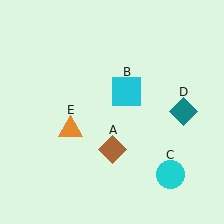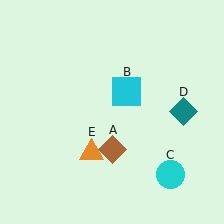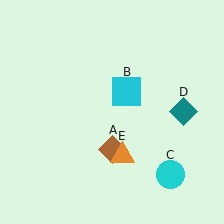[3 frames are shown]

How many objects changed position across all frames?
1 object changed position: orange triangle (object E).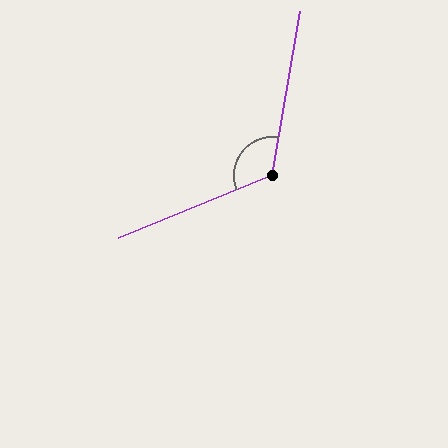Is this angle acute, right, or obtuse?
It is obtuse.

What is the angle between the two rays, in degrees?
Approximately 122 degrees.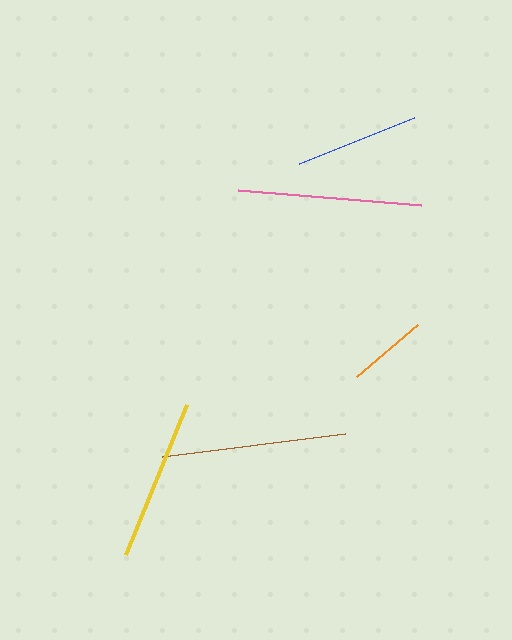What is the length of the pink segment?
The pink segment is approximately 183 pixels long.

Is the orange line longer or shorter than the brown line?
The brown line is longer than the orange line.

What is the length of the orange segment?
The orange segment is approximately 80 pixels long.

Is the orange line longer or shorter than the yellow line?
The yellow line is longer than the orange line.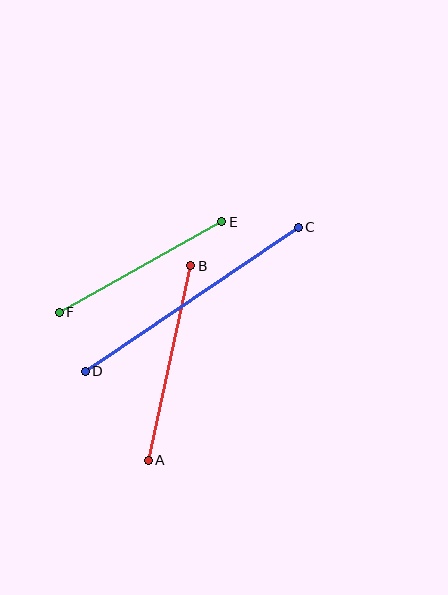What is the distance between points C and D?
The distance is approximately 257 pixels.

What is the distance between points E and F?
The distance is approximately 186 pixels.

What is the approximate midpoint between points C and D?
The midpoint is at approximately (192, 299) pixels.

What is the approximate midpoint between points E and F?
The midpoint is at approximately (141, 267) pixels.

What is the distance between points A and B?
The distance is approximately 199 pixels.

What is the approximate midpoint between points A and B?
The midpoint is at approximately (170, 363) pixels.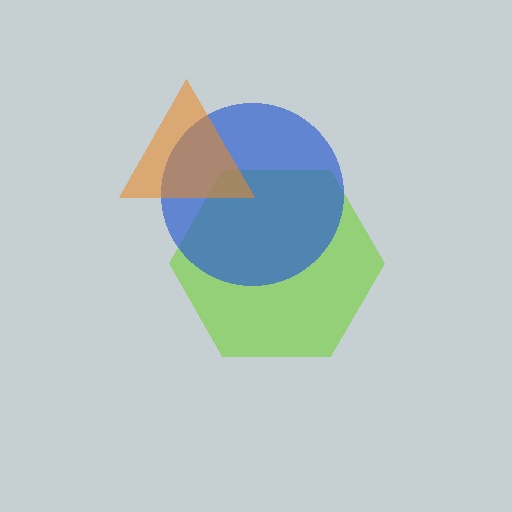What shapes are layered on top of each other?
The layered shapes are: a lime hexagon, a blue circle, an orange triangle.